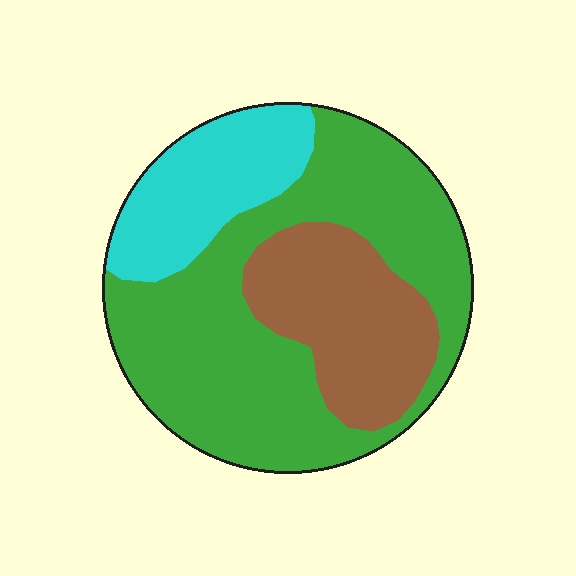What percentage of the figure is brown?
Brown takes up about one quarter (1/4) of the figure.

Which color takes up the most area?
Green, at roughly 55%.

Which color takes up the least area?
Cyan, at roughly 20%.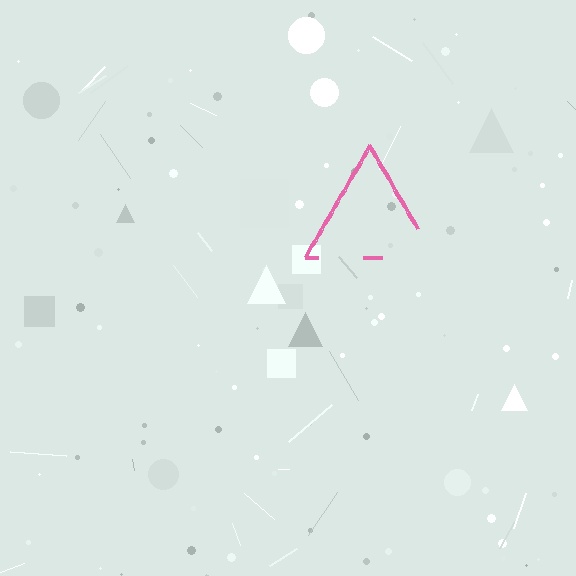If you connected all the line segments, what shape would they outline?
They would outline a triangle.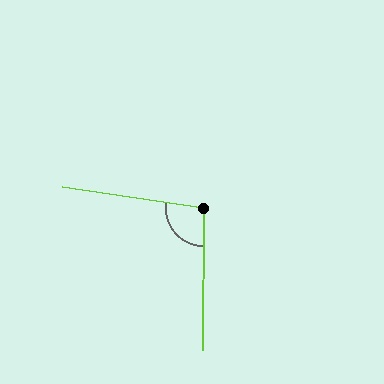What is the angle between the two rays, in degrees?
Approximately 98 degrees.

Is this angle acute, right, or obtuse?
It is obtuse.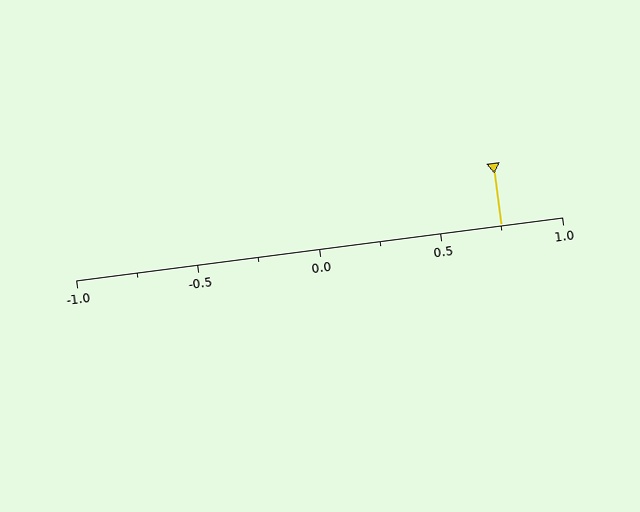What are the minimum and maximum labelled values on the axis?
The axis runs from -1.0 to 1.0.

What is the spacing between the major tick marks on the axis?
The major ticks are spaced 0.5 apart.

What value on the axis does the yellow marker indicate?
The marker indicates approximately 0.75.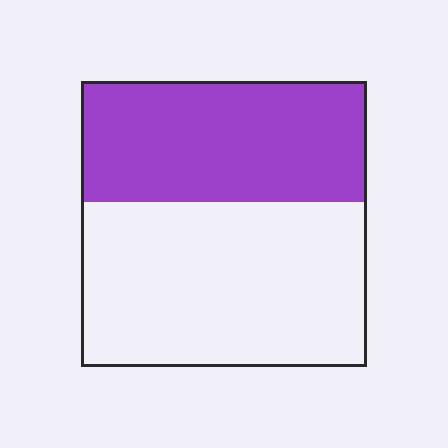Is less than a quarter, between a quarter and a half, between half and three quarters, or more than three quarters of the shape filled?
Between a quarter and a half.